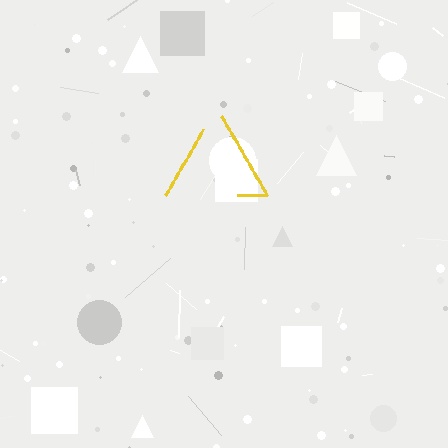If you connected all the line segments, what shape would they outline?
They would outline a triangle.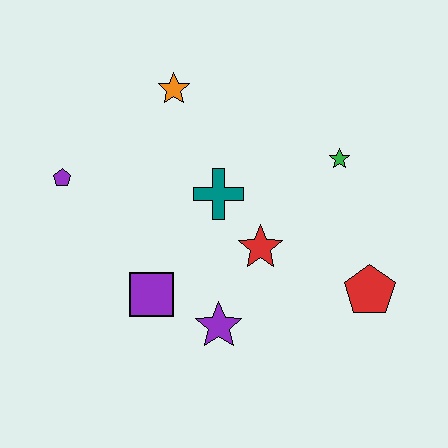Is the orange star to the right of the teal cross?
No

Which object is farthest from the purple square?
The green star is farthest from the purple square.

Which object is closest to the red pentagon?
The red star is closest to the red pentagon.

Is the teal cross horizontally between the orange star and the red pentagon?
Yes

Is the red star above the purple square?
Yes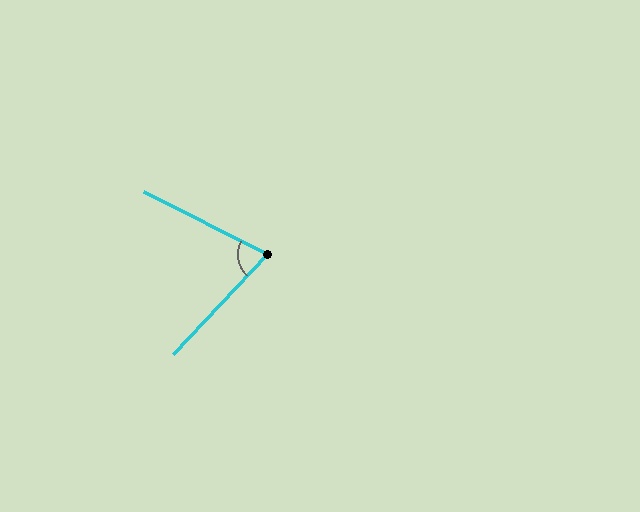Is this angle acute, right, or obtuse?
It is acute.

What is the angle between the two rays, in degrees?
Approximately 74 degrees.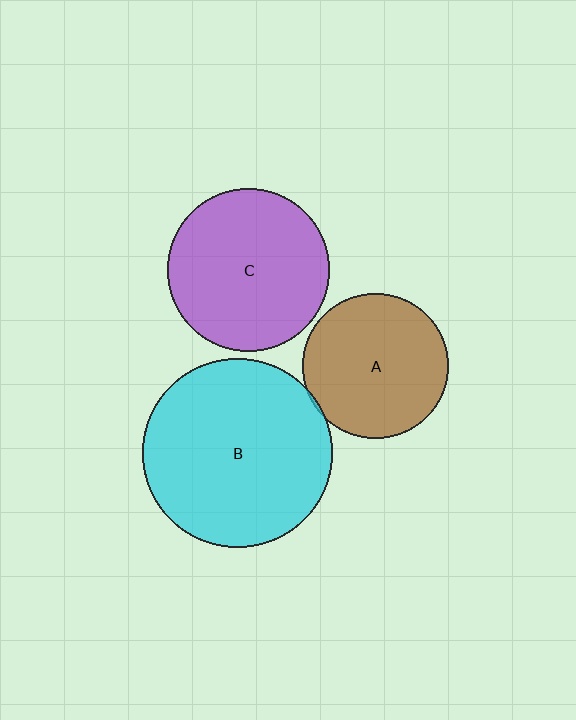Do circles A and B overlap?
Yes.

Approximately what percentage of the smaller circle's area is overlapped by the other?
Approximately 5%.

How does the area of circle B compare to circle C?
Approximately 1.4 times.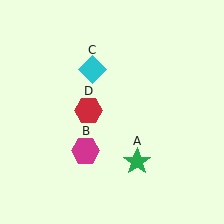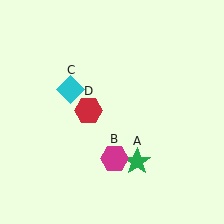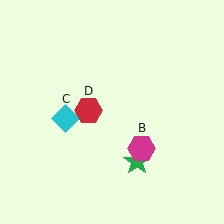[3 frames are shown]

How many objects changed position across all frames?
2 objects changed position: magenta hexagon (object B), cyan diamond (object C).